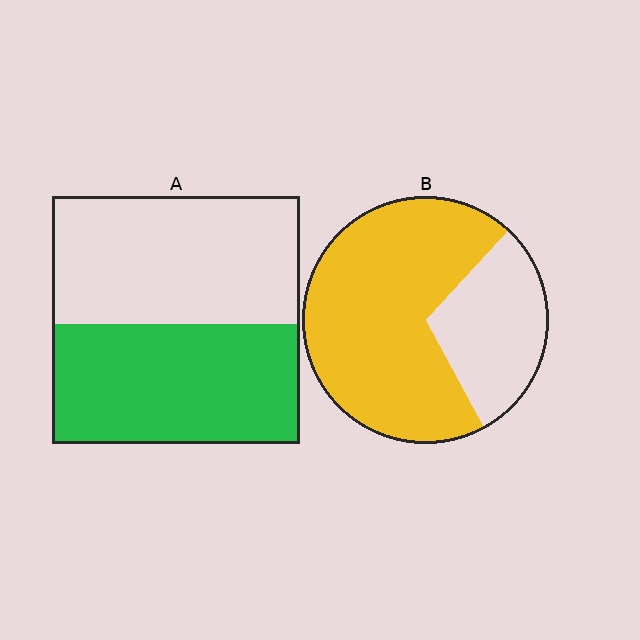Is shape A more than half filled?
Roughly half.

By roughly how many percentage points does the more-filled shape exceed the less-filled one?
By roughly 20 percentage points (B over A).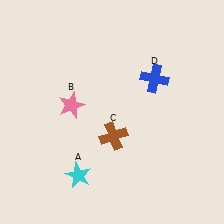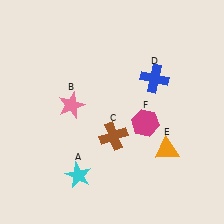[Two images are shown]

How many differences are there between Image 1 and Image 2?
There are 2 differences between the two images.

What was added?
An orange triangle (E), a magenta hexagon (F) were added in Image 2.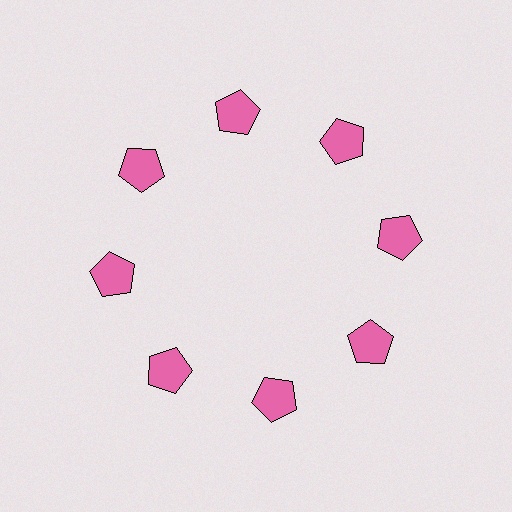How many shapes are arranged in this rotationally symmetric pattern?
There are 8 shapes, arranged in 8 groups of 1.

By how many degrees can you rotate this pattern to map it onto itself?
The pattern maps onto itself every 45 degrees of rotation.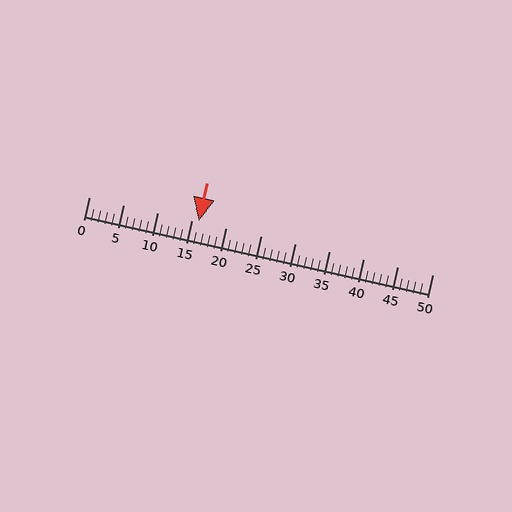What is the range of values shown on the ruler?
The ruler shows values from 0 to 50.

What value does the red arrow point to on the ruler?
The red arrow points to approximately 16.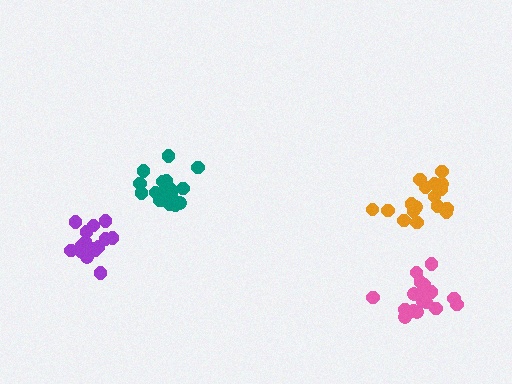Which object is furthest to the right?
The pink cluster is rightmost.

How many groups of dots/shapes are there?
There are 4 groups.